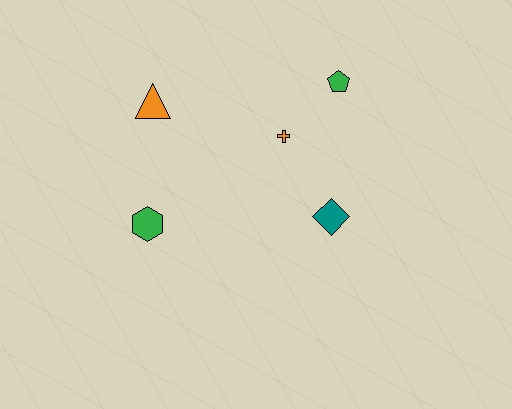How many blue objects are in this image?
There are no blue objects.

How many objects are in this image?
There are 5 objects.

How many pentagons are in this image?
There is 1 pentagon.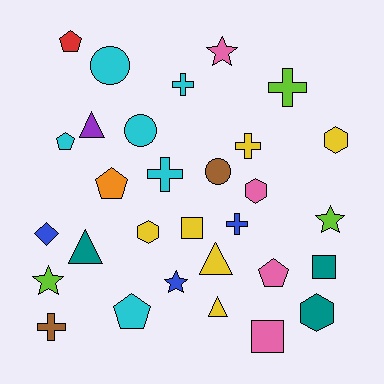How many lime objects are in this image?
There are 3 lime objects.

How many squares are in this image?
There are 3 squares.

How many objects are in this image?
There are 30 objects.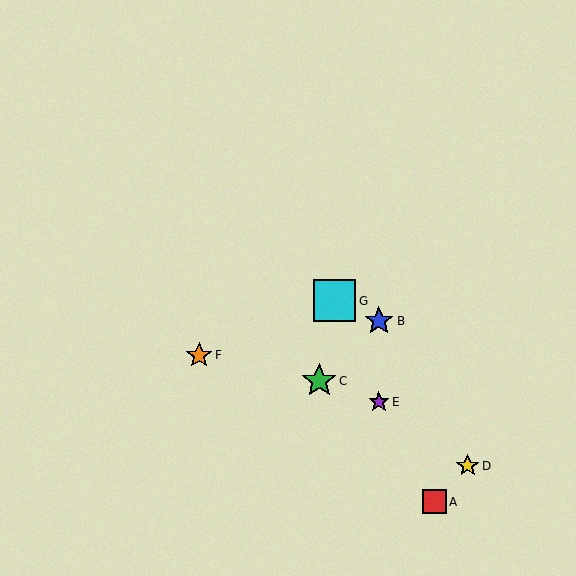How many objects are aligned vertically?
2 objects (B, E) are aligned vertically.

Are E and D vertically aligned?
No, E is at x≈379 and D is at x≈468.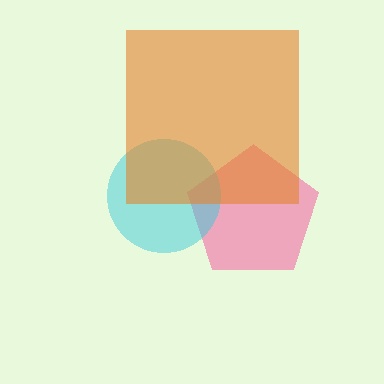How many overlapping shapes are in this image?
There are 3 overlapping shapes in the image.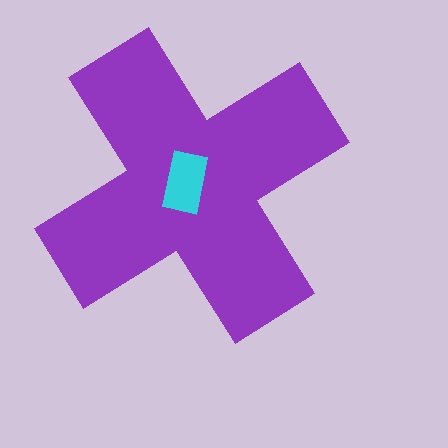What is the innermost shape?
The cyan rectangle.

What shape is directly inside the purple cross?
The cyan rectangle.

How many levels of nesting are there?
2.